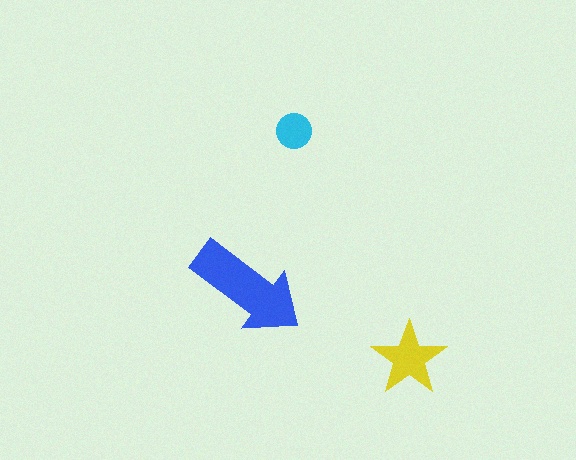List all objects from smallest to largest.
The cyan circle, the yellow star, the blue arrow.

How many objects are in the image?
There are 3 objects in the image.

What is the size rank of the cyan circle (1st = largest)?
3rd.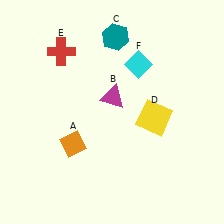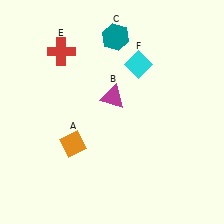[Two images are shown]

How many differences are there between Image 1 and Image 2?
There is 1 difference between the two images.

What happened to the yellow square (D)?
The yellow square (D) was removed in Image 2. It was in the bottom-right area of Image 1.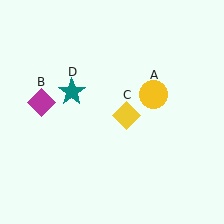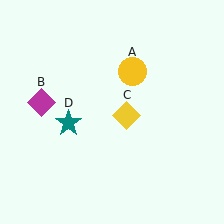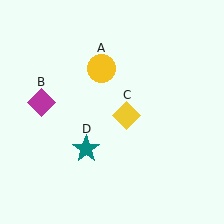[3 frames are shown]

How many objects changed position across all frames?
2 objects changed position: yellow circle (object A), teal star (object D).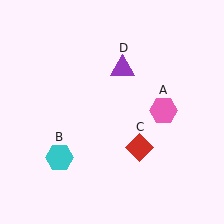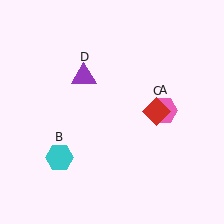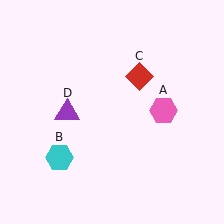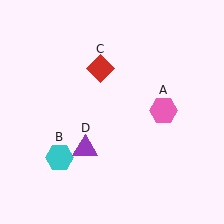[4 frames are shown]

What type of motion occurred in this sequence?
The red diamond (object C), purple triangle (object D) rotated counterclockwise around the center of the scene.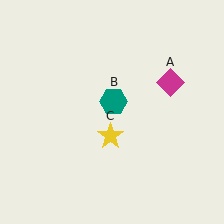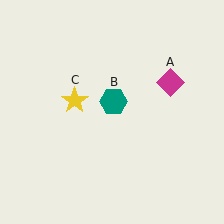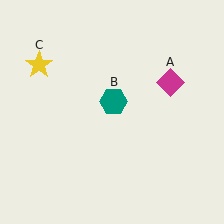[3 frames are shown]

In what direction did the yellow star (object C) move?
The yellow star (object C) moved up and to the left.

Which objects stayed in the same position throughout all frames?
Magenta diamond (object A) and teal hexagon (object B) remained stationary.